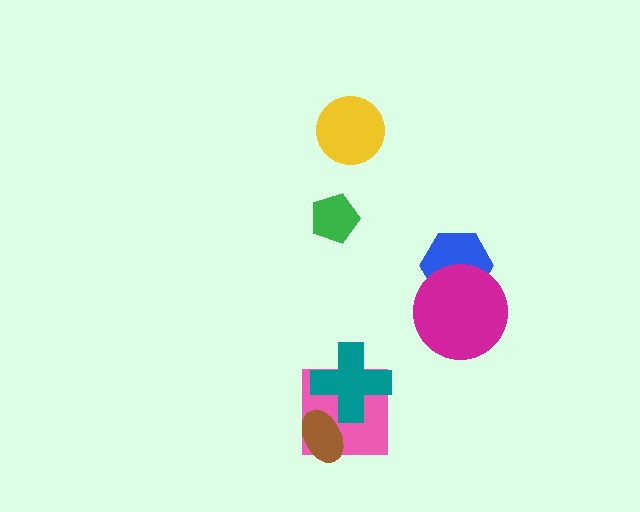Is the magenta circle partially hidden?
No, no other shape covers it.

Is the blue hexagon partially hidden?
Yes, it is partially covered by another shape.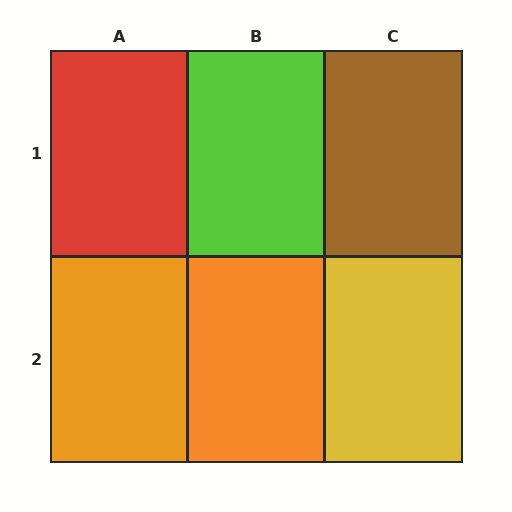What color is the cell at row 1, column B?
Lime.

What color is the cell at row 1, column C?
Brown.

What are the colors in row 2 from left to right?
Orange, orange, yellow.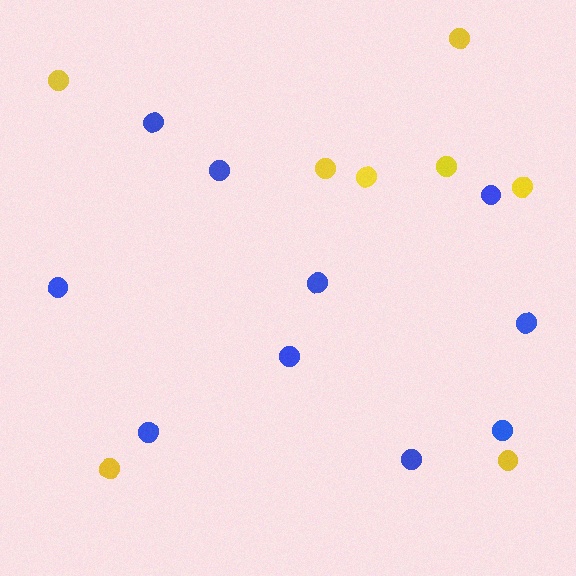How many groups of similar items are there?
There are 2 groups: one group of blue circles (10) and one group of yellow circles (8).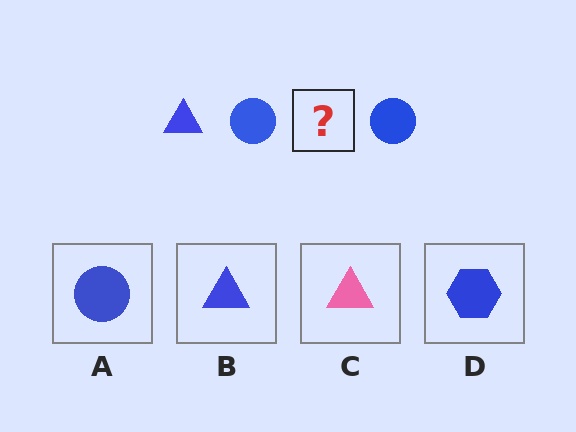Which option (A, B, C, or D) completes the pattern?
B.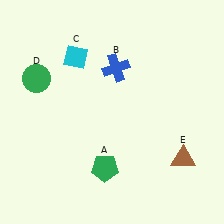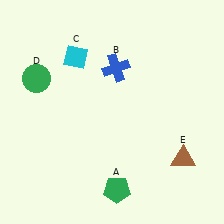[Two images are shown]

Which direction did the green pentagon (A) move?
The green pentagon (A) moved down.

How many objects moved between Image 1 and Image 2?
1 object moved between the two images.